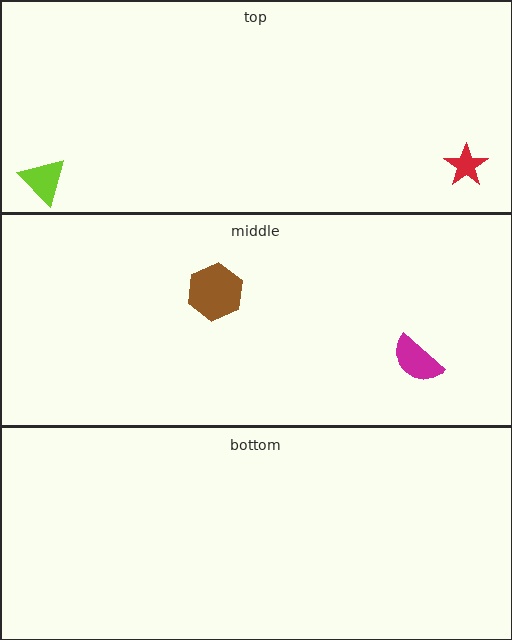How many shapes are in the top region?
2.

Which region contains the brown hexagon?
The middle region.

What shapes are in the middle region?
The brown hexagon, the magenta semicircle.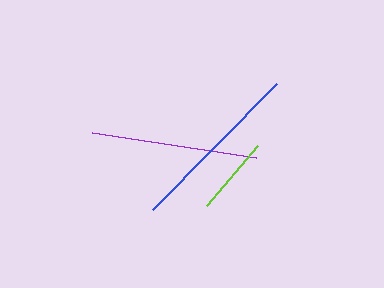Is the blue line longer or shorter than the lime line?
The blue line is longer than the lime line.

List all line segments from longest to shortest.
From longest to shortest: blue, purple, lime.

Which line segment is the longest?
The blue line is the longest at approximately 176 pixels.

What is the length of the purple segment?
The purple segment is approximately 166 pixels long.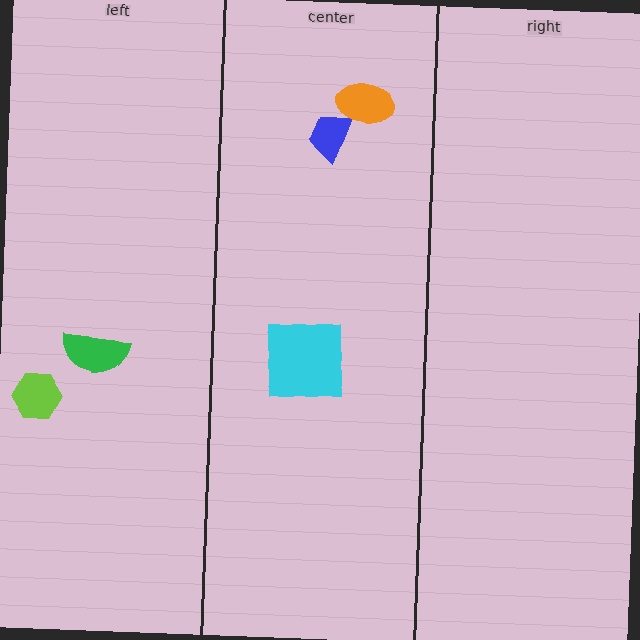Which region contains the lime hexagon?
The left region.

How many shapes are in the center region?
3.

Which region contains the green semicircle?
The left region.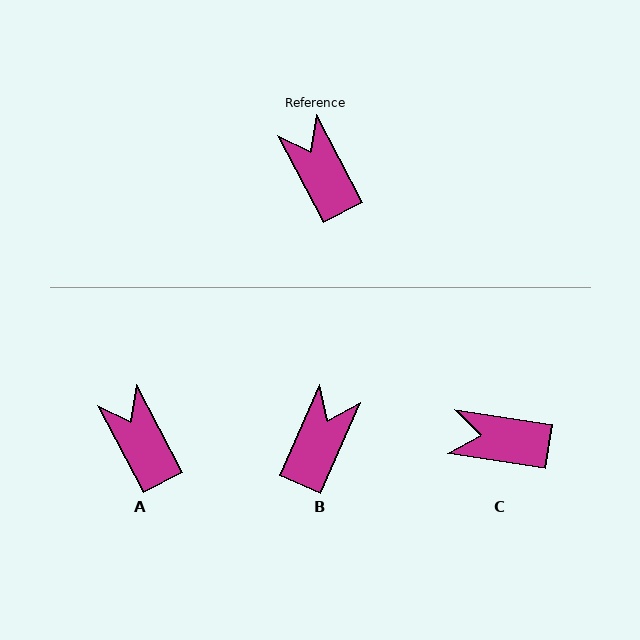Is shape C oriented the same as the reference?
No, it is off by about 54 degrees.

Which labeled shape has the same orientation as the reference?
A.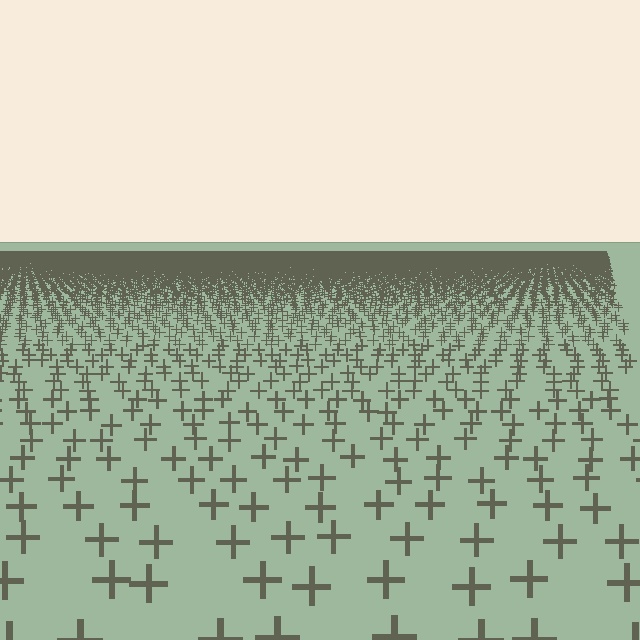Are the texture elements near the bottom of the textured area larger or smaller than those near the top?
Larger. Near the bottom, elements are closer to the viewer and appear at a bigger on-screen size.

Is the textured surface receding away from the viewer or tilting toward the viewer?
The surface is receding away from the viewer. Texture elements get smaller and denser toward the top.